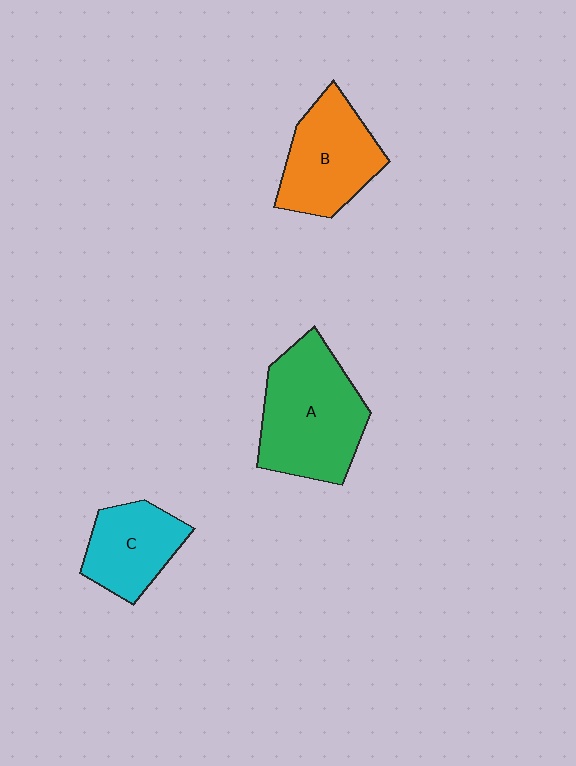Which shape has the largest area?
Shape A (green).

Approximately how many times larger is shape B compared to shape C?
Approximately 1.2 times.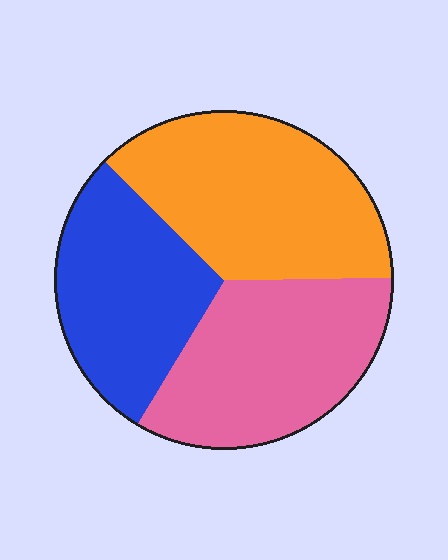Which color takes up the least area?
Blue, at roughly 30%.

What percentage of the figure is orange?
Orange covers 37% of the figure.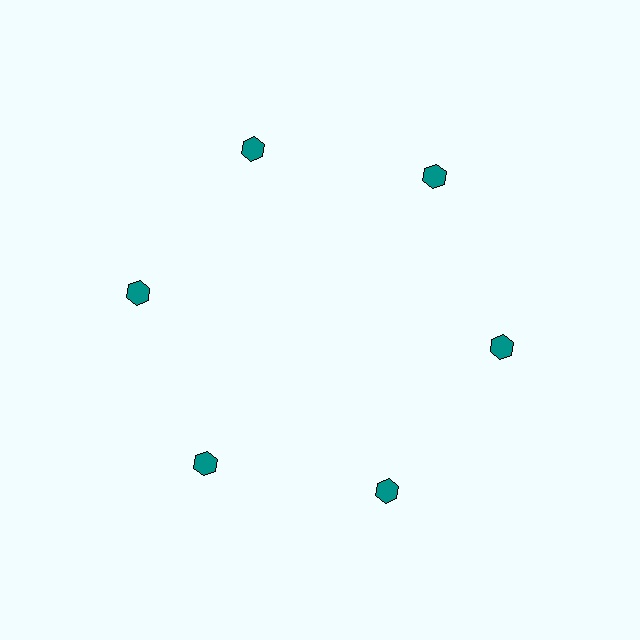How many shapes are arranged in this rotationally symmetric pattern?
There are 6 shapes, arranged in 6 groups of 1.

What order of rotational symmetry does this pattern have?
This pattern has 6-fold rotational symmetry.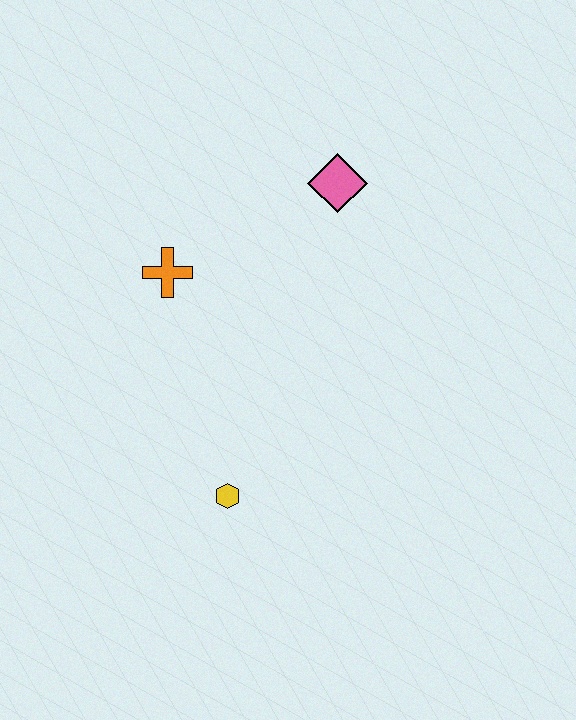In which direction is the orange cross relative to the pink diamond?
The orange cross is to the left of the pink diamond.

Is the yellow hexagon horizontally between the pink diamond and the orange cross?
Yes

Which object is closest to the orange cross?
The pink diamond is closest to the orange cross.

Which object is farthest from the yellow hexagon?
The pink diamond is farthest from the yellow hexagon.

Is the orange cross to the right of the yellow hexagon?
No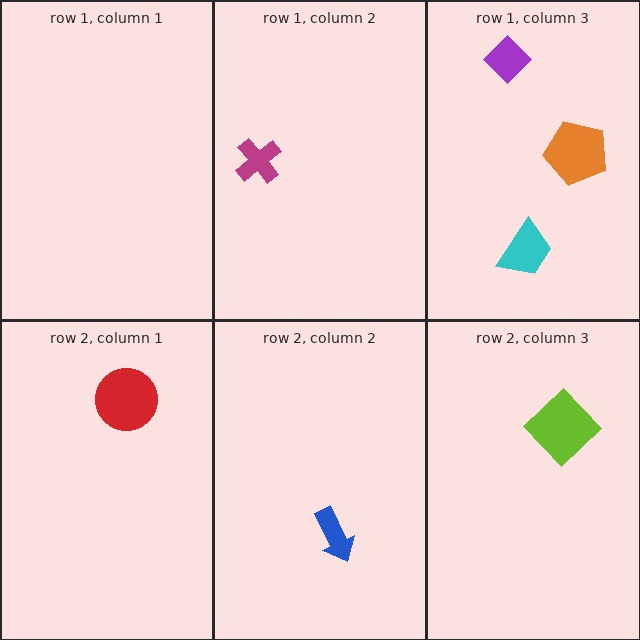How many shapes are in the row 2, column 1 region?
1.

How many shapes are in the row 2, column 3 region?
1.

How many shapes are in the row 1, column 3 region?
3.